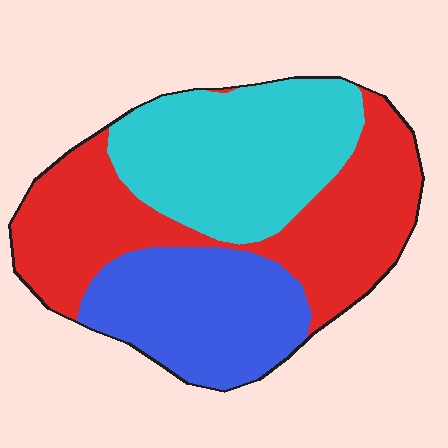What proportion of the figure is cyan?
Cyan covers about 35% of the figure.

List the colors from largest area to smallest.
From largest to smallest: red, cyan, blue.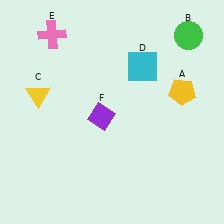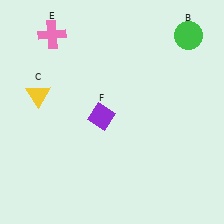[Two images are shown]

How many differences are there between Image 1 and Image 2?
There are 2 differences between the two images.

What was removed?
The yellow pentagon (A), the cyan square (D) were removed in Image 2.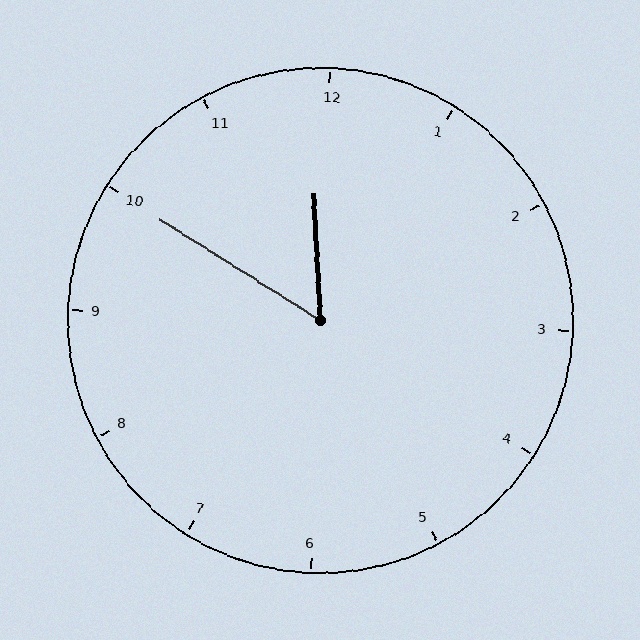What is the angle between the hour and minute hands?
Approximately 55 degrees.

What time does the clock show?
11:50.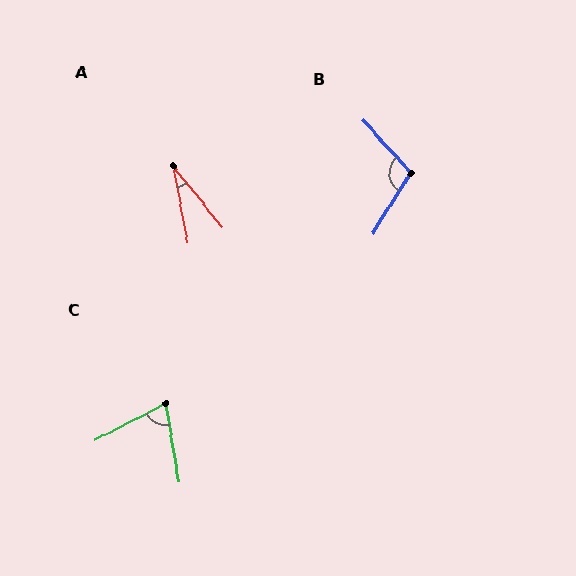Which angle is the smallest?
A, at approximately 28 degrees.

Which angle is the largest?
B, at approximately 105 degrees.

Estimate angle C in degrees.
Approximately 72 degrees.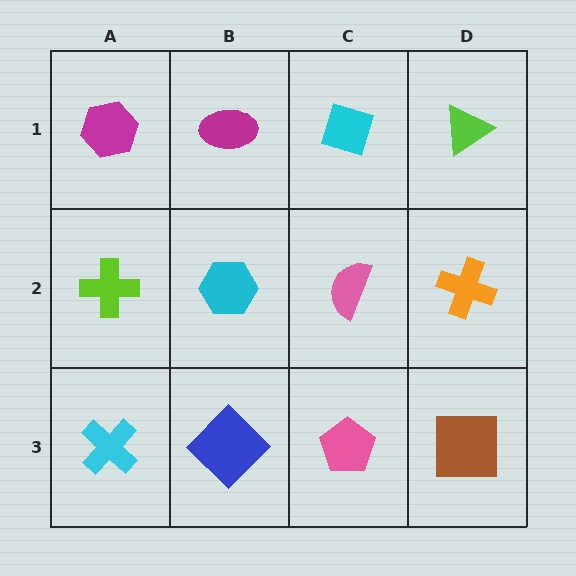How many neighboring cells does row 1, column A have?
2.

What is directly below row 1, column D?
An orange cross.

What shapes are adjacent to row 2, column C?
A cyan diamond (row 1, column C), a pink pentagon (row 3, column C), a cyan hexagon (row 2, column B), an orange cross (row 2, column D).